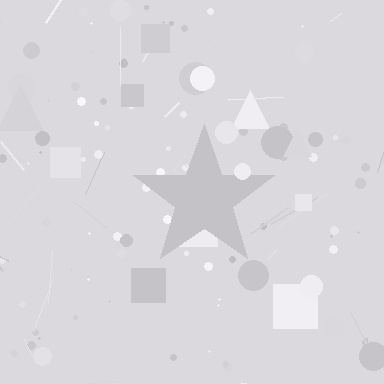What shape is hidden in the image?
A star is hidden in the image.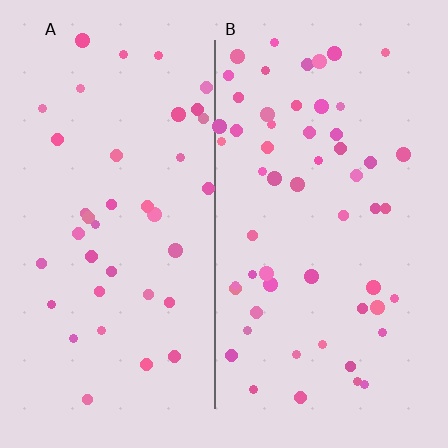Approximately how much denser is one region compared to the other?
Approximately 1.5× — region B over region A.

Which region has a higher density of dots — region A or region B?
B (the right).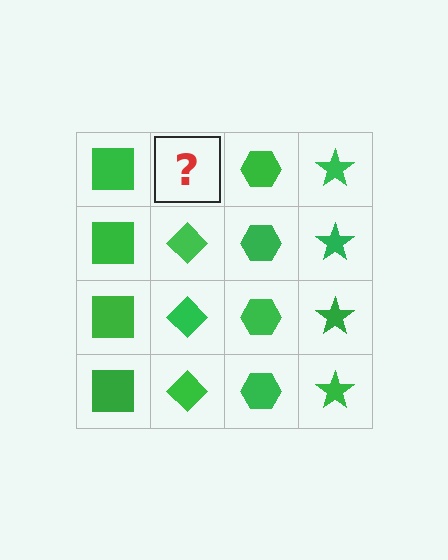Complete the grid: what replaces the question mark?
The question mark should be replaced with a green diamond.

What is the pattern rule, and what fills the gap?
The rule is that each column has a consistent shape. The gap should be filled with a green diamond.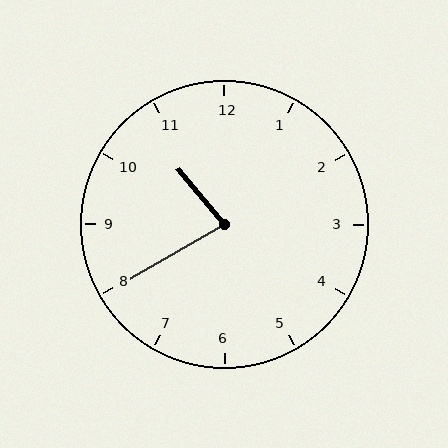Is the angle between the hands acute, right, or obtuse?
It is acute.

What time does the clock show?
10:40.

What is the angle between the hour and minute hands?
Approximately 80 degrees.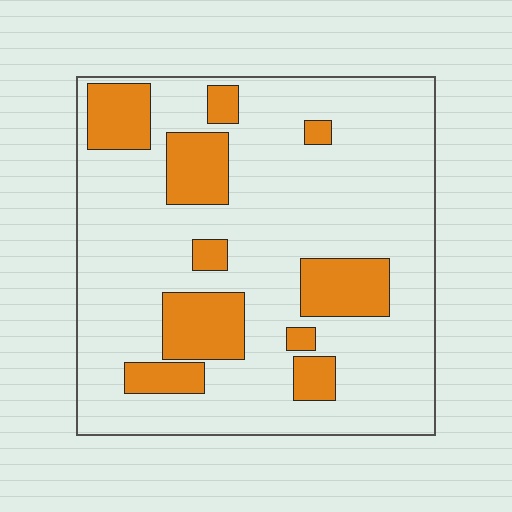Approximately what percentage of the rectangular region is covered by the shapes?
Approximately 20%.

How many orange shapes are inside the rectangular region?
10.